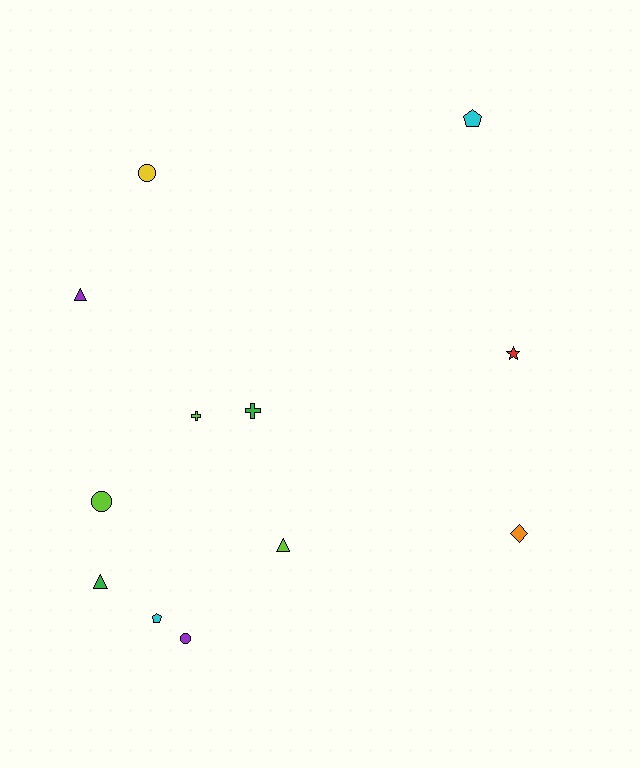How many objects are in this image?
There are 12 objects.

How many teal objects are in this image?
There are no teal objects.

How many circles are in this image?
There are 3 circles.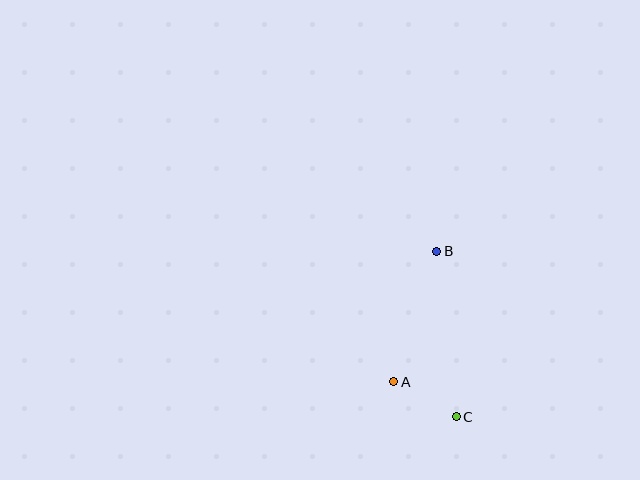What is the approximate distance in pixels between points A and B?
The distance between A and B is approximately 137 pixels.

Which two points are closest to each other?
Points A and C are closest to each other.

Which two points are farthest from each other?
Points B and C are farthest from each other.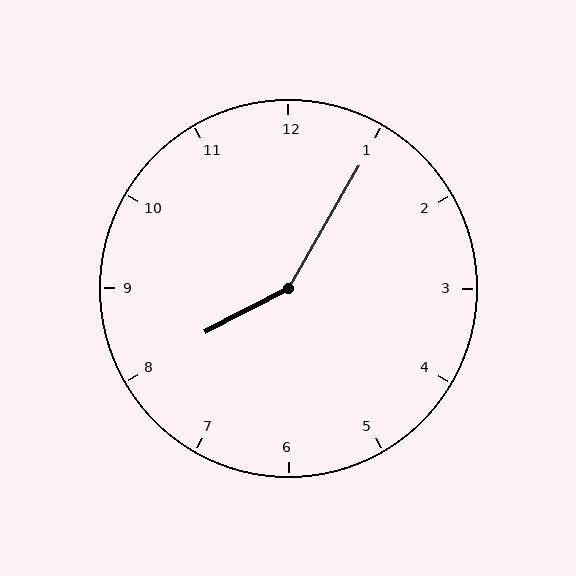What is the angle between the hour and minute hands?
Approximately 148 degrees.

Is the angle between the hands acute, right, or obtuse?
It is obtuse.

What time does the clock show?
8:05.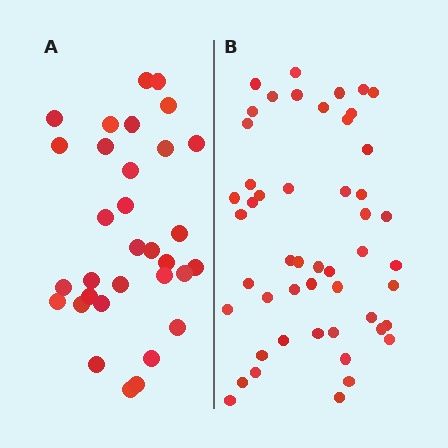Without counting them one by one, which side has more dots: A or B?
Region B (the right region) has more dots.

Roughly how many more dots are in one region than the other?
Region B has approximately 20 more dots than region A.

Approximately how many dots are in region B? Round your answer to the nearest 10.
About 50 dots.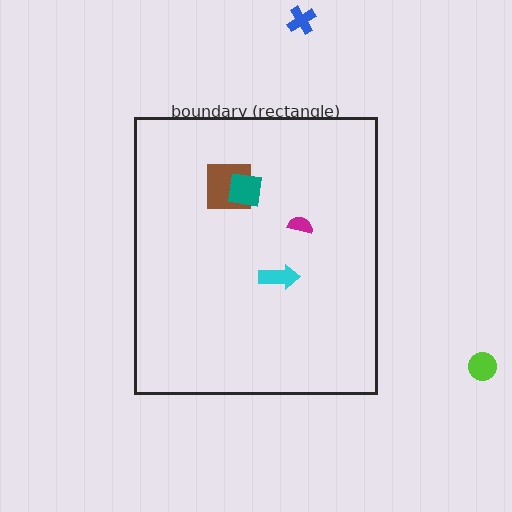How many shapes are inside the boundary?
4 inside, 2 outside.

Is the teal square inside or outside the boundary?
Inside.